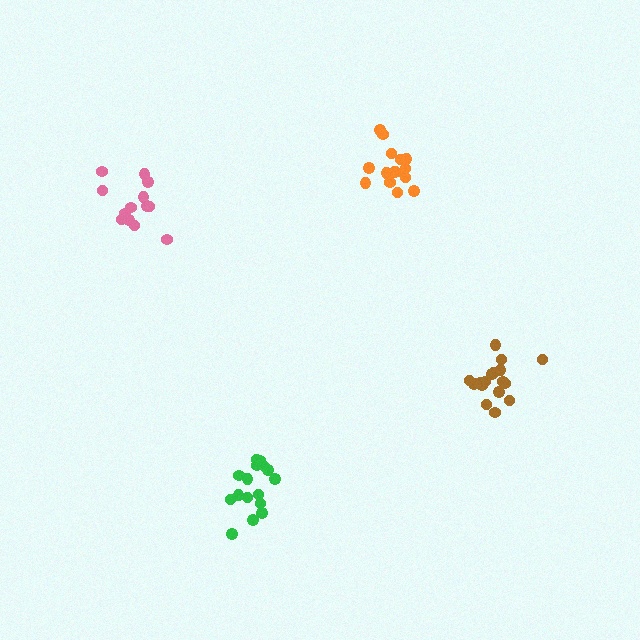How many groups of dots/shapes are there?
There are 4 groups.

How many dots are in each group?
Group 1: 16 dots, Group 2: 16 dots, Group 3: 13 dots, Group 4: 17 dots (62 total).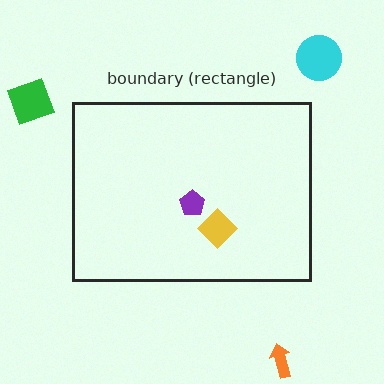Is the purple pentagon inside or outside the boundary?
Inside.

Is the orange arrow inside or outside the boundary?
Outside.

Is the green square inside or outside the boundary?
Outside.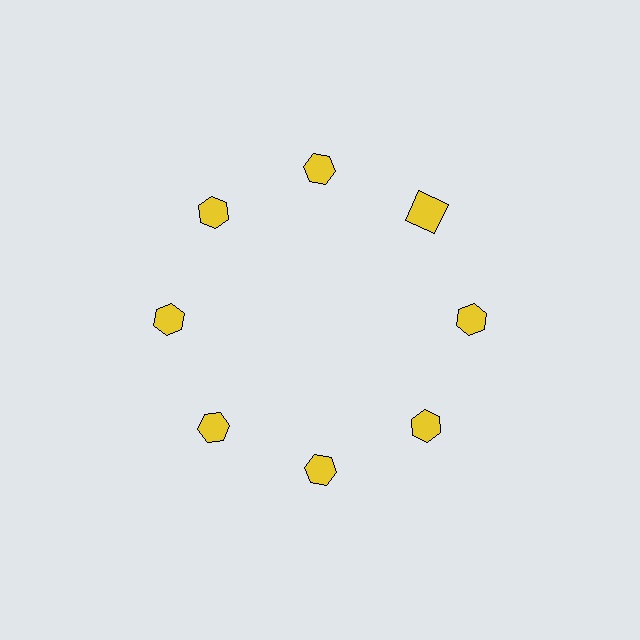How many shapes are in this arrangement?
There are 8 shapes arranged in a ring pattern.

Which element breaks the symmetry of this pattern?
The yellow square at roughly the 2 o'clock position breaks the symmetry. All other shapes are yellow hexagons.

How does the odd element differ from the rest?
It has a different shape: square instead of hexagon.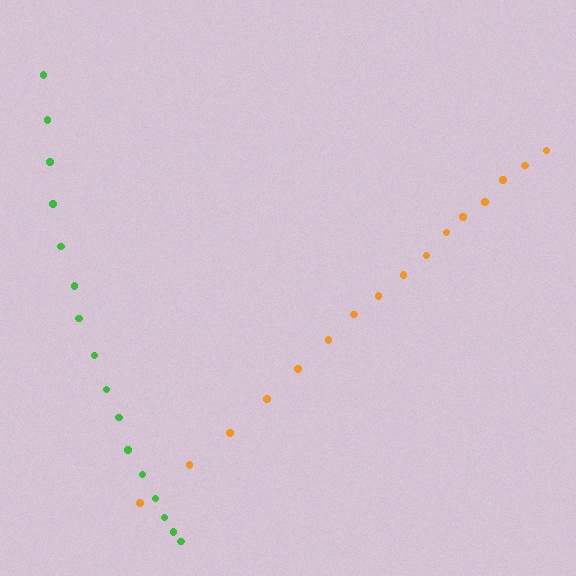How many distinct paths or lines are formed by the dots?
There are 2 distinct paths.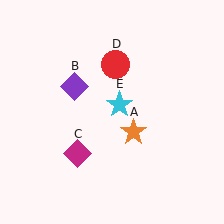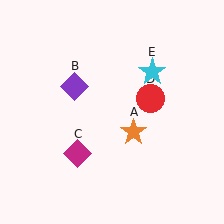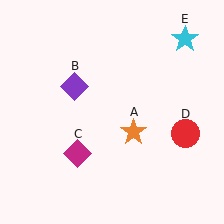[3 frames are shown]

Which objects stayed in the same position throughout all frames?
Orange star (object A) and purple diamond (object B) and magenta diamond (object C) remained stationary.